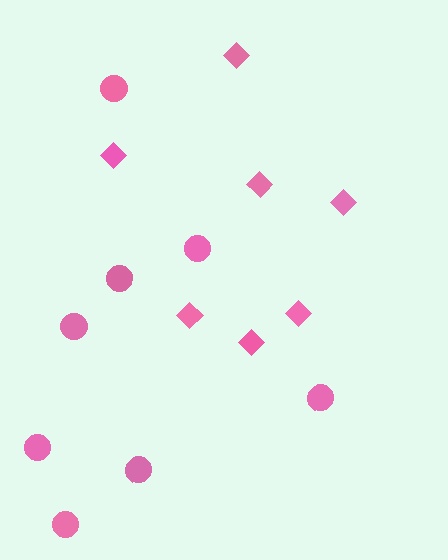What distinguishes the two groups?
There are 2 groups: one group of diamonds (7) and one group of circles (8).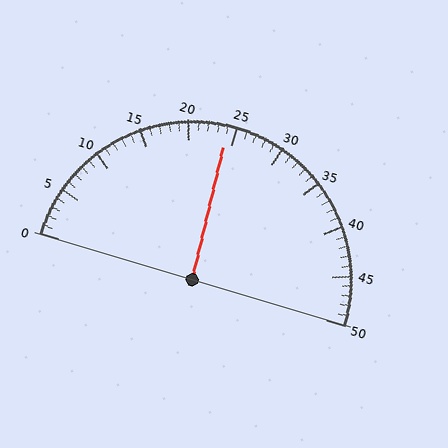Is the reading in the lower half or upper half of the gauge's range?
The reading is in the lower half of the range (0 to 50).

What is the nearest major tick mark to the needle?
The nearest major tick mark is 25.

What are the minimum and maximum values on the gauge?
The gauge ranges from 0 to 50.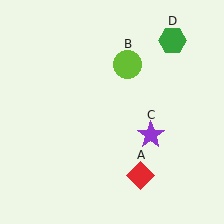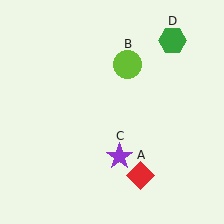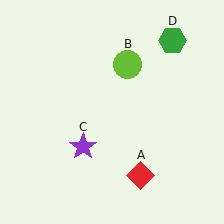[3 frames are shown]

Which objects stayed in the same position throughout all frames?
Red diamond (object A) and lime circle (object B) and green hexagon (object D) remained stationary.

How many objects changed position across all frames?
1 object changed position: purple star (object C).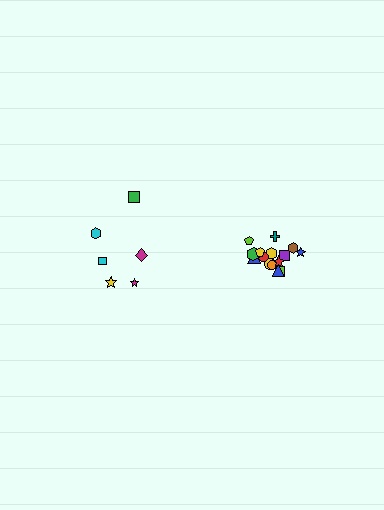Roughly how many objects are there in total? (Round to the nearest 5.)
Roughly 20 objects in total.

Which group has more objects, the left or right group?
The right group.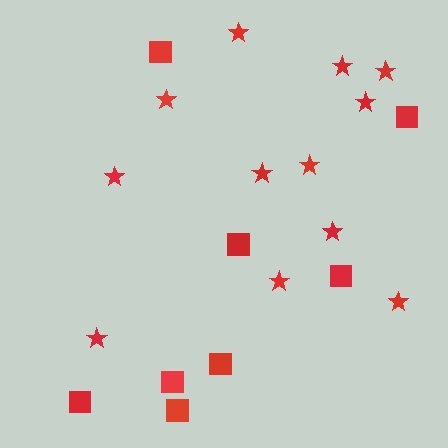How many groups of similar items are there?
There are 2 groups: one group of squares (8) and one group of stars (12).